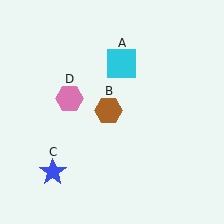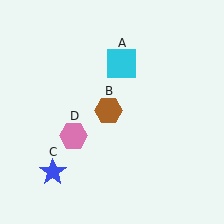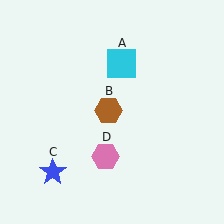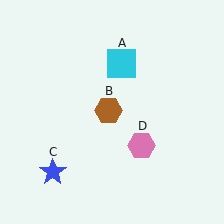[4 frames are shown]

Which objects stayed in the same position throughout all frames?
Cyan square (object A) and brown hexagon (object B) and blue star (object C) remained stationary.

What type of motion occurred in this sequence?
The pink hexagon (object D) rotated counterclockwise around the center of the scene.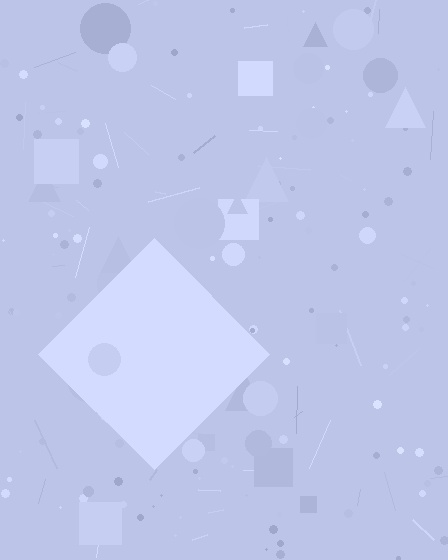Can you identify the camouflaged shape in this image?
The camouflaged shape is a diamond.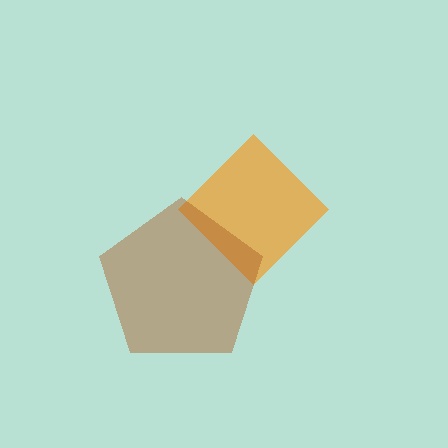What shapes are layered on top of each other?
The layered shapes are: an orange diamond, a brown pentagon.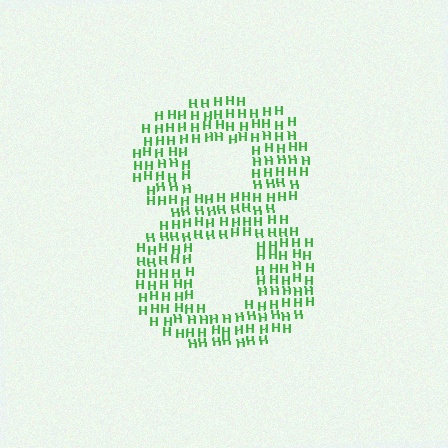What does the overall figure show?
The overall figure shows the digit 8.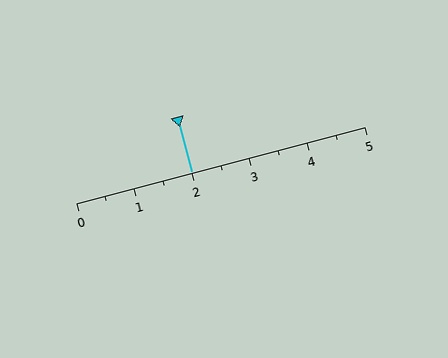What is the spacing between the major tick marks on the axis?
The major ticks are spaced 1 apart.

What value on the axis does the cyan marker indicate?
The marker indicates approximately 2.